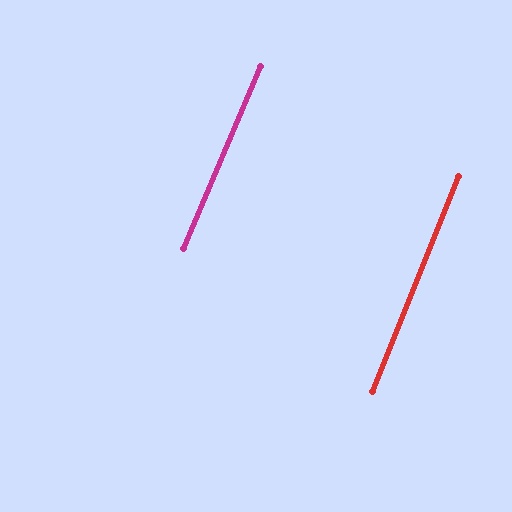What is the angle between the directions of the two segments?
Approximately 1 degree.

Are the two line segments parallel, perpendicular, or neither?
Parallel — their directions differ by only 1.3°.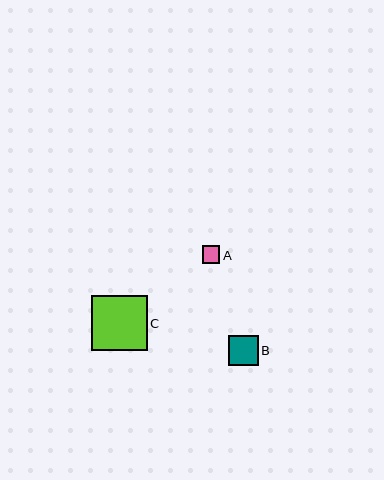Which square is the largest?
Square C is the largest with a size of approximately 55 pixels.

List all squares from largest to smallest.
From largest to smallest: C, B, A.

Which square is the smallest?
Square A is the smallest with a size of approximately 18 pixels.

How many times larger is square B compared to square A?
Square B is approximately 1.7 times the size of square A.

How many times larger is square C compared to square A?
Square C is approximately 3.1 times the size of square A.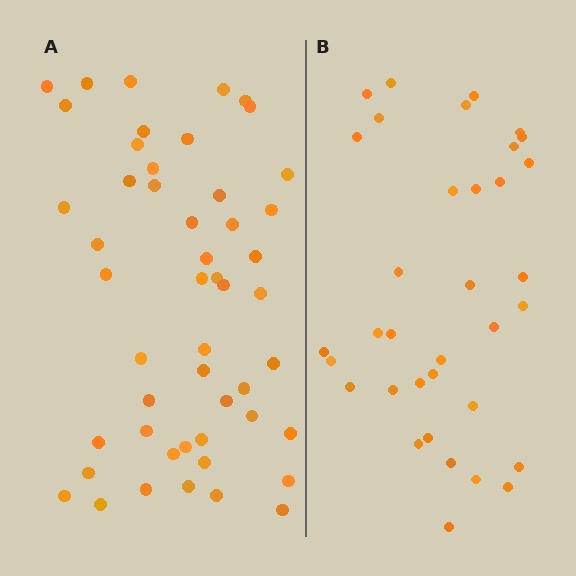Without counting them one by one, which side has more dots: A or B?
Region A (the left region) has more dots.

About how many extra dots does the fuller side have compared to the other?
Region A has approximately 15 more dots than region B.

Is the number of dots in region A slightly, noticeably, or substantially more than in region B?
Region A has noticeably more, but not dramatically so. The ratio is roughly 1.4 to 1.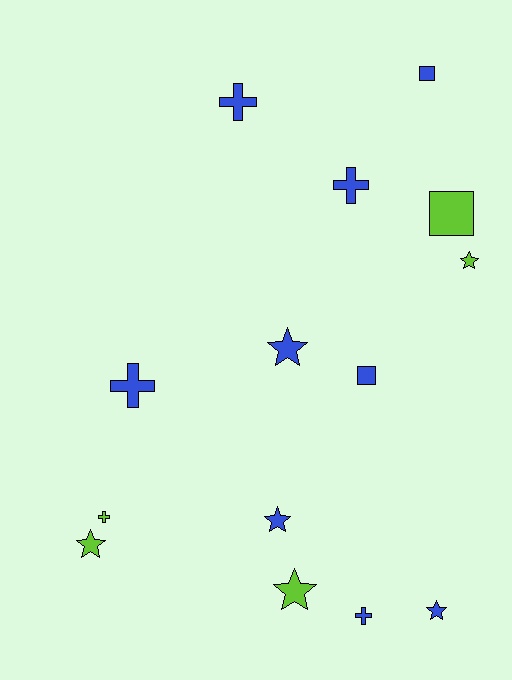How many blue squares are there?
There are 2 blue squares.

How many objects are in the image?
There are 14 objects.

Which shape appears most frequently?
Star, with 6 objects.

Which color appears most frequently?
Blue, with 9 objects.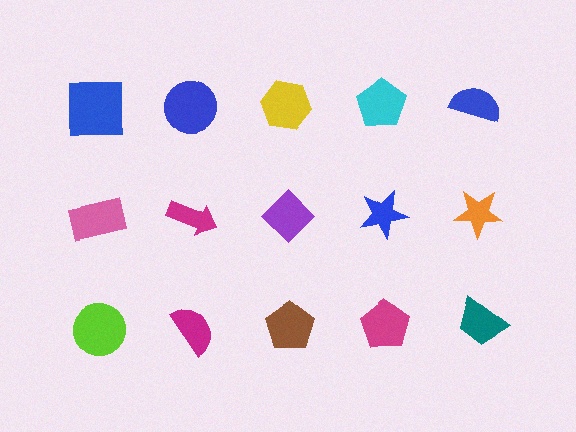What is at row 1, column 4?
A cyan pentagon.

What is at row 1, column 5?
A blue semicircle.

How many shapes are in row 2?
5 shapes.